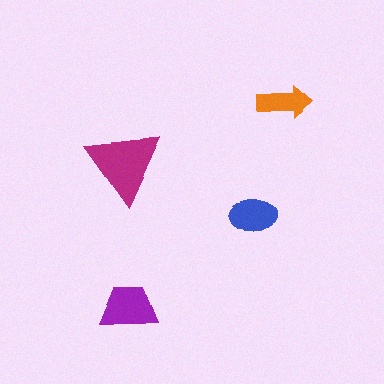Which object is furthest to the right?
The orange arrow is rightmost.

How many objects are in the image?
There are 4 objects in the image.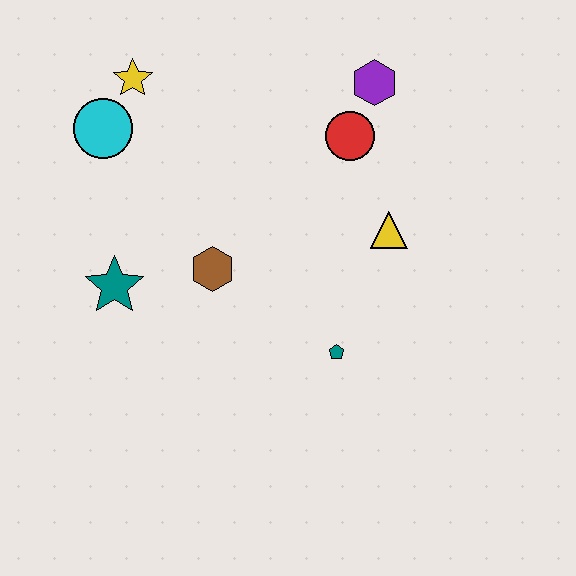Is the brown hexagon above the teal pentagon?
Yes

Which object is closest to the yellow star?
The cyan circle is closest to the yellow star.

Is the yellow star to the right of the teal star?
Yes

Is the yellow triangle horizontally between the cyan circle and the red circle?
No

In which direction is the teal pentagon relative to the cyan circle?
The teal pentagon is to the right of the cyan circle.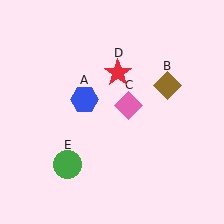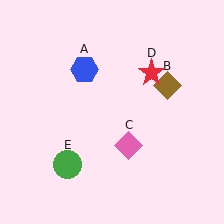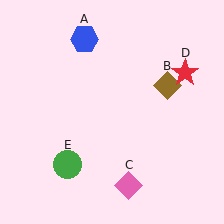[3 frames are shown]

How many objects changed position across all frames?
3 objects changed position: blue hexagon (object A), pink diamond (object C), red star (object D).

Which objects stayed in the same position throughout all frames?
Brown diamond (object B) and green circle (object E) remained stationary.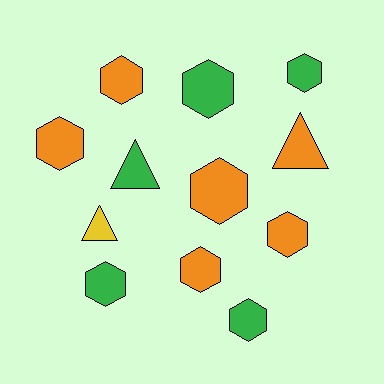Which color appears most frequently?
Orange, with 6 objects.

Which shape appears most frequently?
Hexagon, with 9 objects.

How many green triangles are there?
There is 1 green triangle.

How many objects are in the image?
There are 12 objects.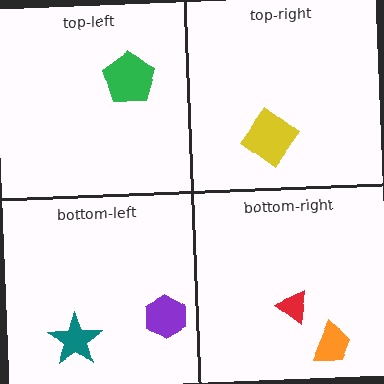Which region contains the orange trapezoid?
The bottom-right region.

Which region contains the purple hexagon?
The bottom-left region.